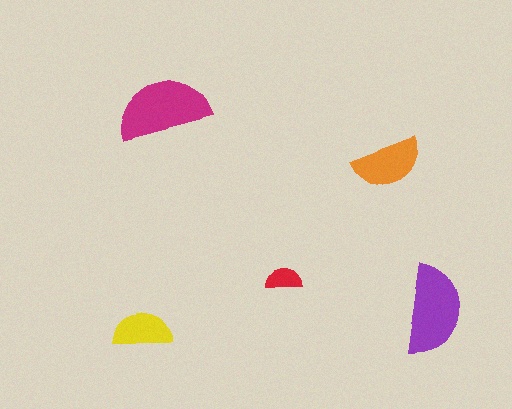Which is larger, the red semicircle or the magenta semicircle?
The magenta one.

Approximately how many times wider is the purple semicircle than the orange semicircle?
About 1.5 times wider.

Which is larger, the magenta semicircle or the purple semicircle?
The magenta one.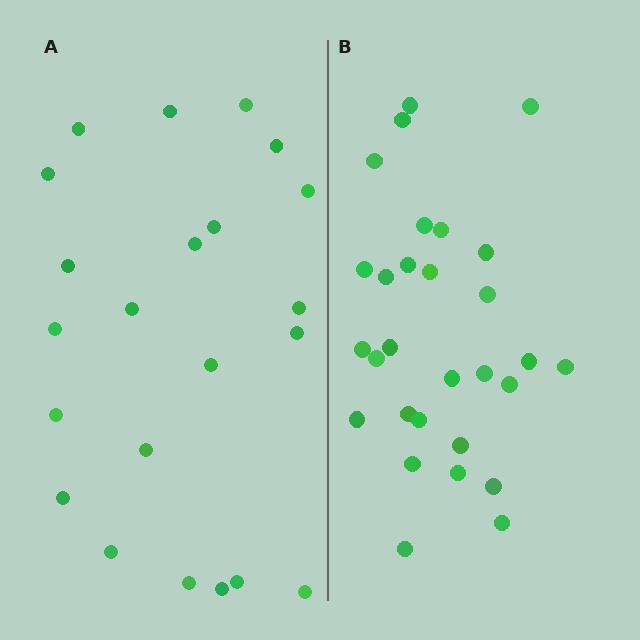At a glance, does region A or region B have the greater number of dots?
Region B (the right region) has more dots.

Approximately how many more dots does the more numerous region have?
Region B has roughly 8 or so more dots than region A.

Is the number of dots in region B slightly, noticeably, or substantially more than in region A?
Region B has noticeably more, but not dramatically so. The ratio is roughly 1.3 to 1.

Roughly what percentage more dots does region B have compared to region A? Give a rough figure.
About 30% more.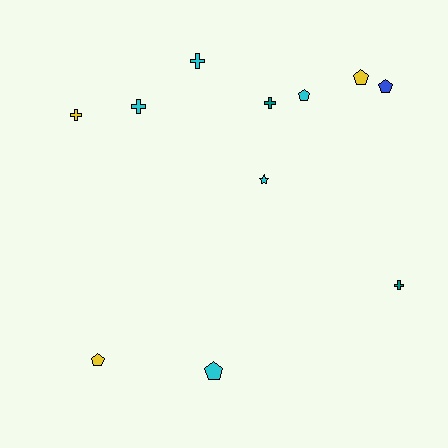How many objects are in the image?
There are 11 objects.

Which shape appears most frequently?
Pentagon, with 5 objects.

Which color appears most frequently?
Cyan, with 5 objects.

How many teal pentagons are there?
There are no teal pentagons.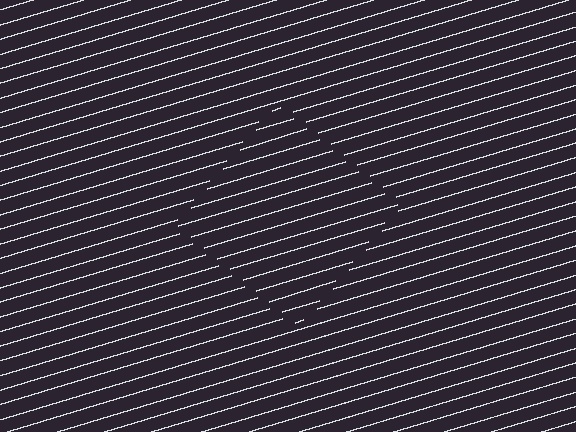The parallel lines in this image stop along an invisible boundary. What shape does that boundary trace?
An illusory square. The interior of the shape contains the same grating, shifted by half a period — the contour is defined by the phase discontinuity where line-ends from the inner and outer gratings abut.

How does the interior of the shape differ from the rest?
The interior of the shape contains the same grating, shifted by half a period — the contour is defined by the phase discontinuity where line-ends from the inner and outer gratings abut.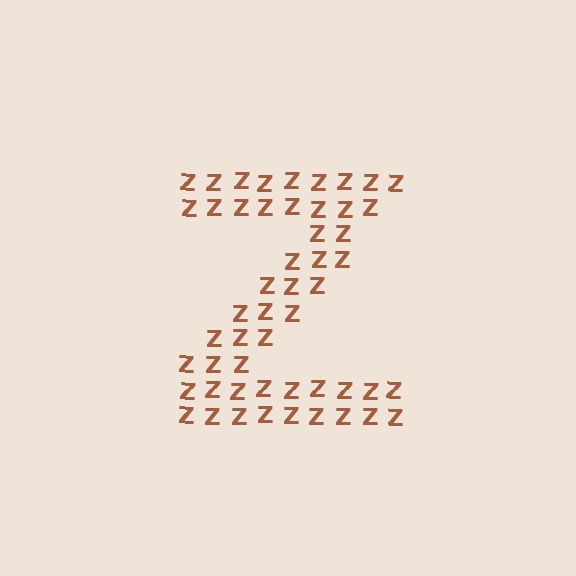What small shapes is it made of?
It is made of small letter Z's.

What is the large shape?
The large shape is the letter Z.